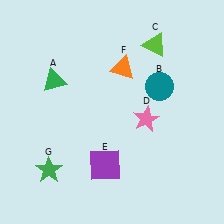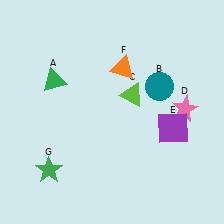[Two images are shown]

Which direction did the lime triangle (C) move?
The lime triangle (C) moved down.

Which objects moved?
The objects that moved are: the lime triangle (C), the pink star (D), the purple square (E).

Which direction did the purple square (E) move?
The purple square (E) moved right.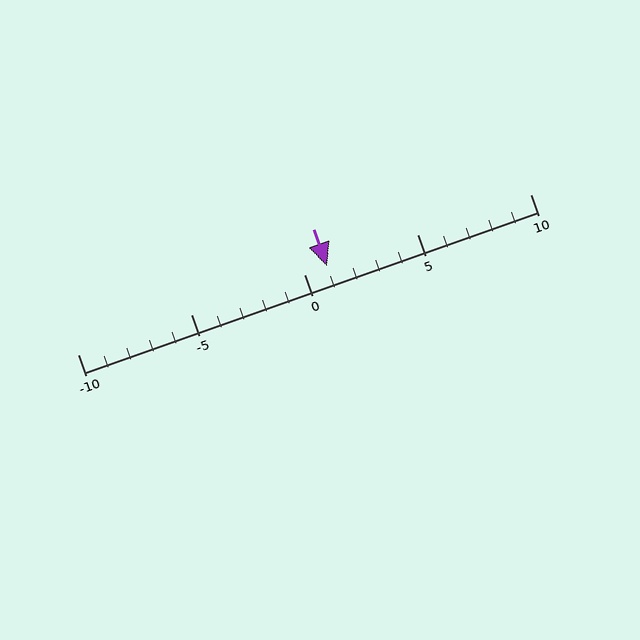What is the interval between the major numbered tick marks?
The major tick marks are spaced 5 units apart.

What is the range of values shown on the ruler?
The ruler shows values from -10 to 10.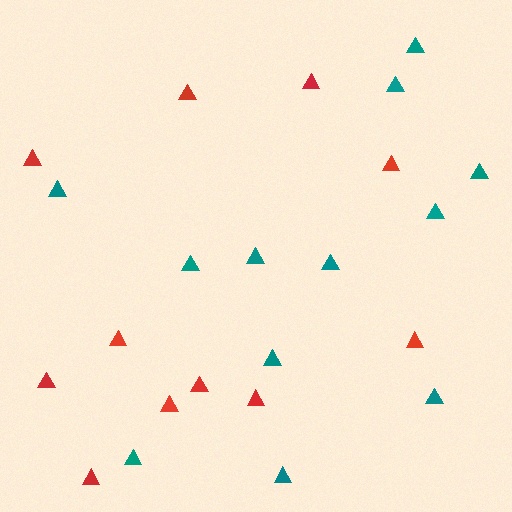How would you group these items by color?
There are 2 groups: one group of teal triangles (12) and one group of red triangles (11).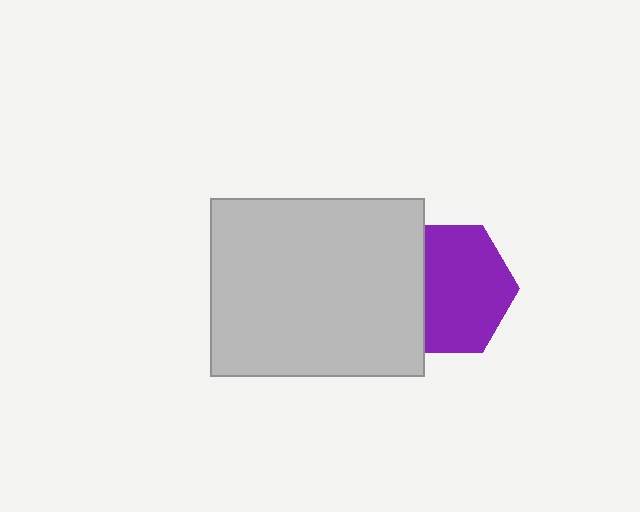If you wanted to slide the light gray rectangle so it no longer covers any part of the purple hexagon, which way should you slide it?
Slide it left — that is the most direct way to separate the two shapes.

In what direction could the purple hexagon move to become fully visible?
The purple hexagon could move right. That would shift it out from behind the light gray rectangle entirely.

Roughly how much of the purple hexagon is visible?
Most of it is visible (roughly 69%).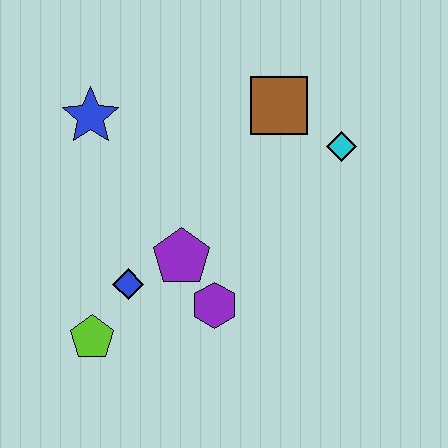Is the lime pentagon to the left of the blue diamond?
Yes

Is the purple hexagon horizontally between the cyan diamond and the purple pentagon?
Yes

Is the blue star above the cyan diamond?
Yes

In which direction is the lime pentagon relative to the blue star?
The lime pentagon is below the blue star.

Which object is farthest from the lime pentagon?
The cyan diamond is farthest from the lime pentagon.